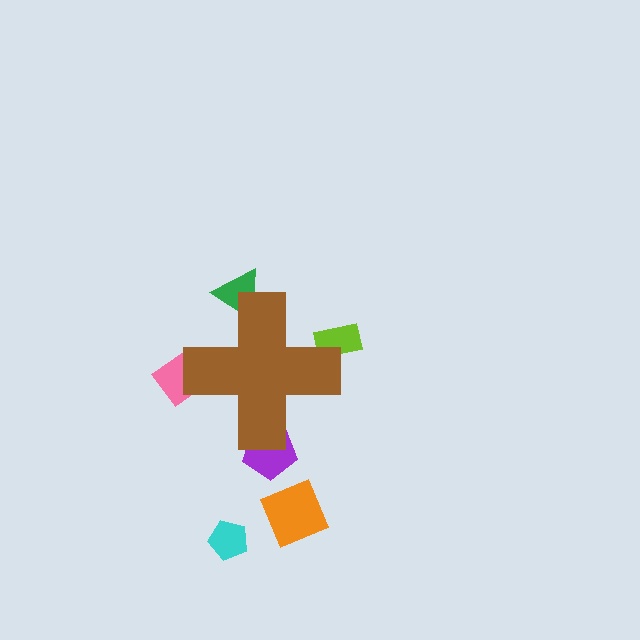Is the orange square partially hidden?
No, the orange square is fully visible.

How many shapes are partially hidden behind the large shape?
4 shapes are partially hidden.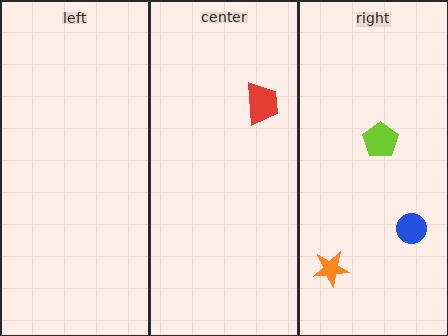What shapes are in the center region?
The red trapezoid.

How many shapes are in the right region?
3.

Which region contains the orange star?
The right region.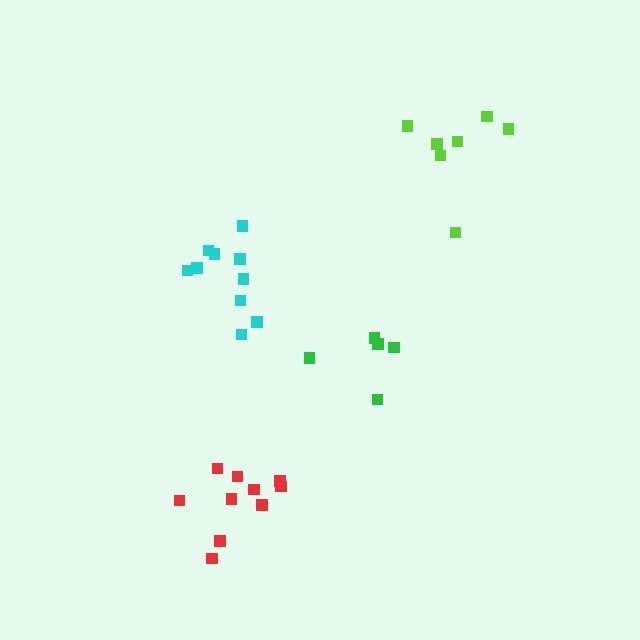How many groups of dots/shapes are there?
There are 4 groups.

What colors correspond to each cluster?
The clusters are colored: green, red, lime, cyan.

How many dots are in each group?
Group 1: 5 dots, Group 2: 10 dots, Group 3: 7 dots, Group 4: 10 dots (32 total).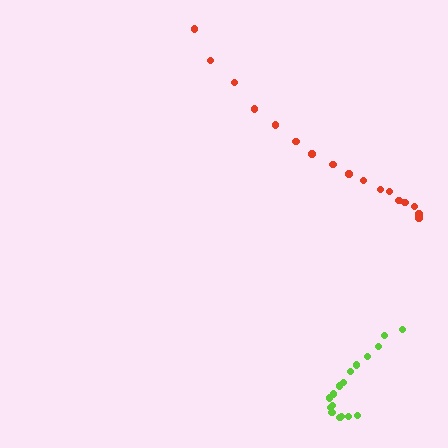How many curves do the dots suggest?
There are 2 distinct paths.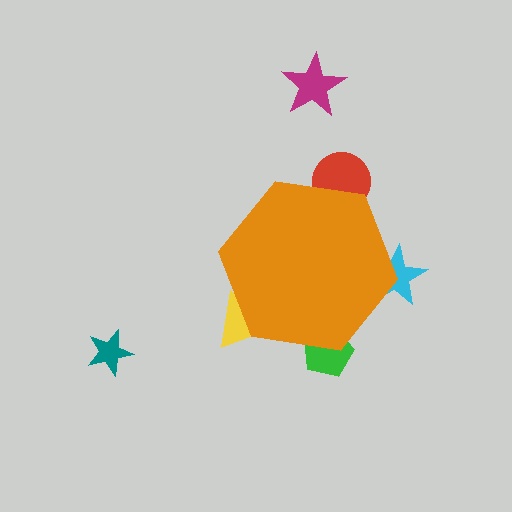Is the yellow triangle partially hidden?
Yes, the yellow triangle is partially hidden behind the orange hexagon.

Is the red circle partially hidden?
Yes, the red circle is partially hidden behind the orange hexagon.